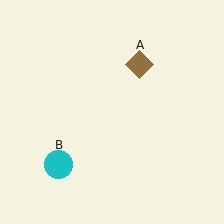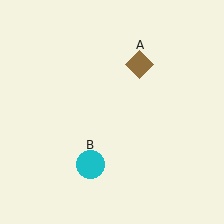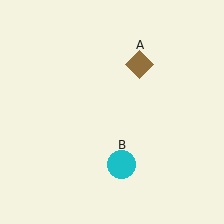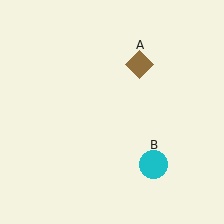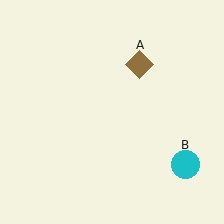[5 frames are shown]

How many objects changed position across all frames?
1 object changed position: cyan circle (object B).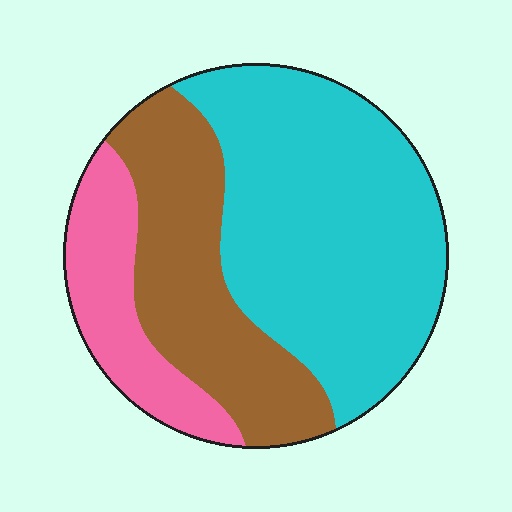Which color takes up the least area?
Pink, at roughly 15%.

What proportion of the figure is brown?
Brown takes up about one third (1/3) of the figure.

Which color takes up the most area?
Cyan, at roughly 55%.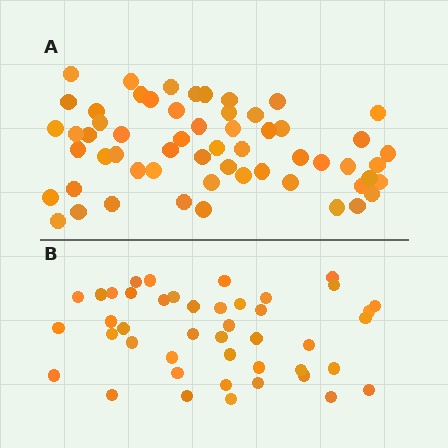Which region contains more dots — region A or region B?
Region A (the top region) has more dots.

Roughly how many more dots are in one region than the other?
Region A has approximately 15 more dots than region B.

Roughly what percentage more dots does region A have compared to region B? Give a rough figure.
About 30% more.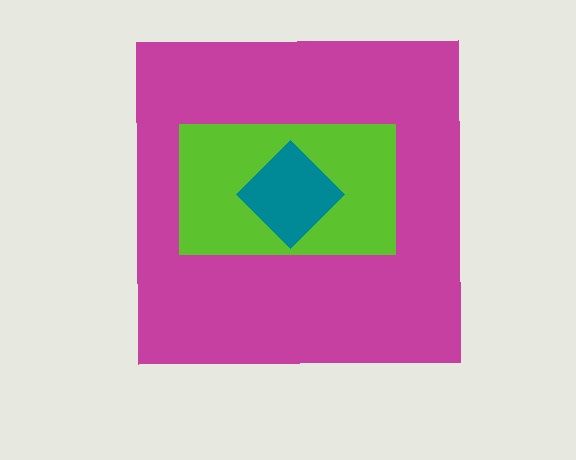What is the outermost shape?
The magenta square.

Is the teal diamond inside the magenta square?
Yes.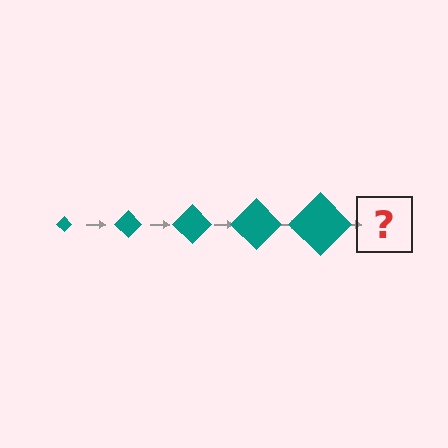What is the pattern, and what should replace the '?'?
The pattern is that the diamond gets progressively larger each step. The '?' should be a teal diamond, larger than the previous one.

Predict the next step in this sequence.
The next step is a teal diamond, larger than the previous one.